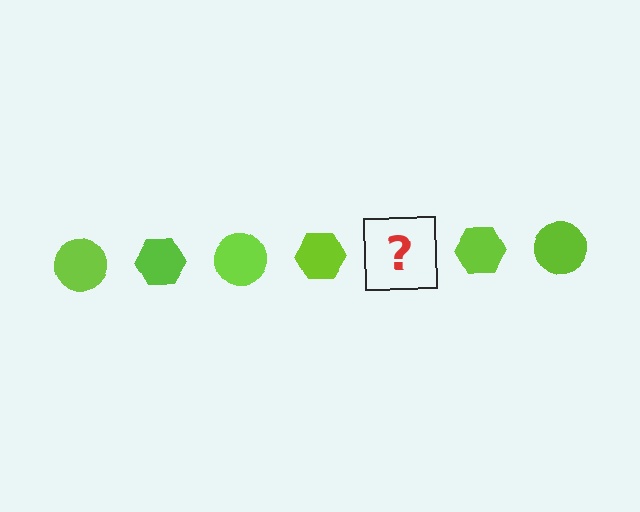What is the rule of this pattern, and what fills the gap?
The rule is that the pattern cycles through circle, hexagon shapes in lime. The gap should be filled with a lime circle.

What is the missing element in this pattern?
The missing element is a lime circle.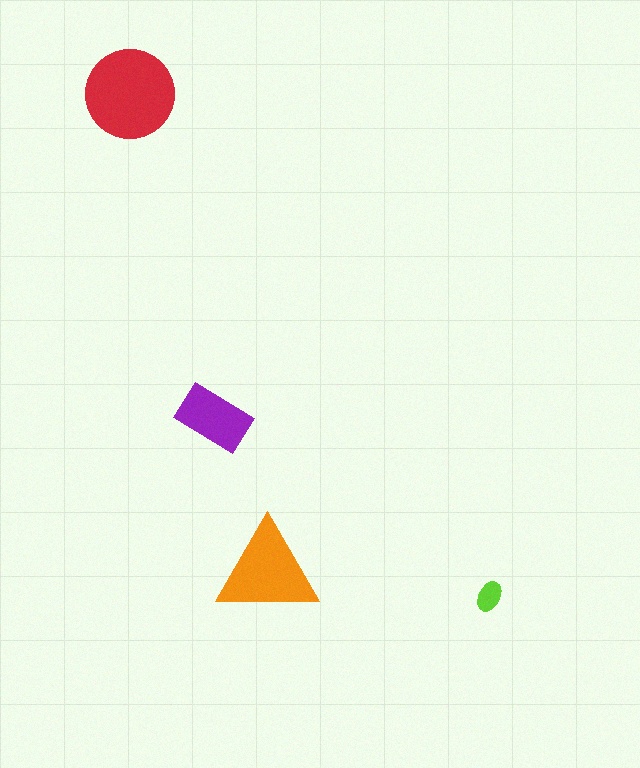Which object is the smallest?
The lime ellipse.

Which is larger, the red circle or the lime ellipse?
The red circle.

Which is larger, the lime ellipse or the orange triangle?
The orange triangle.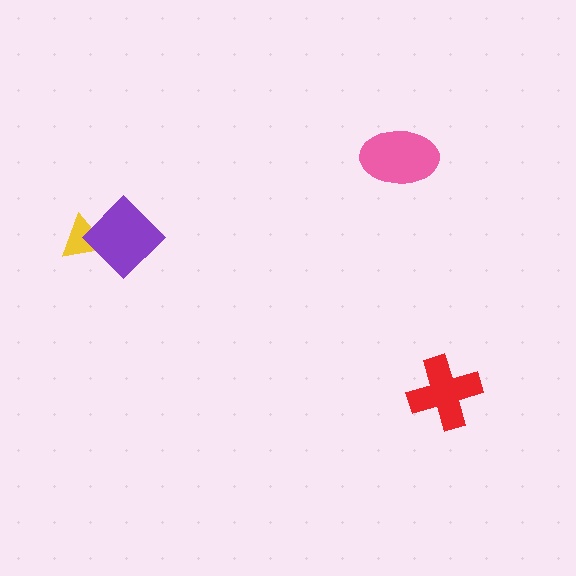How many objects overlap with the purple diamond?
1 object overlaps with the purple diamond.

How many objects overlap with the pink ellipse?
0 objects overlap with the pink ellipse.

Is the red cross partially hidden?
No, no other shape covers it.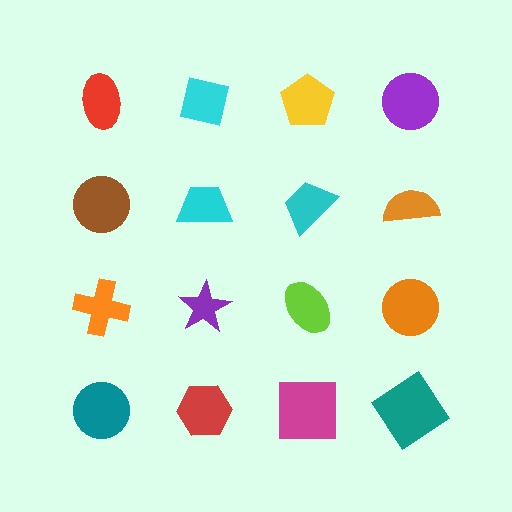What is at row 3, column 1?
An orange cross.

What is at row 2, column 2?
A cyan trapezoid.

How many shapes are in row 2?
4 shapes.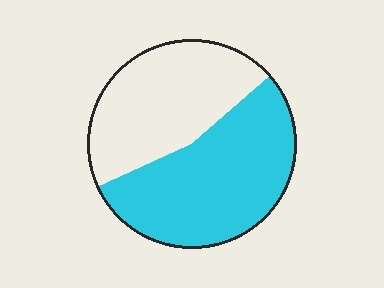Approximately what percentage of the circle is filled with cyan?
Approximately 55%.